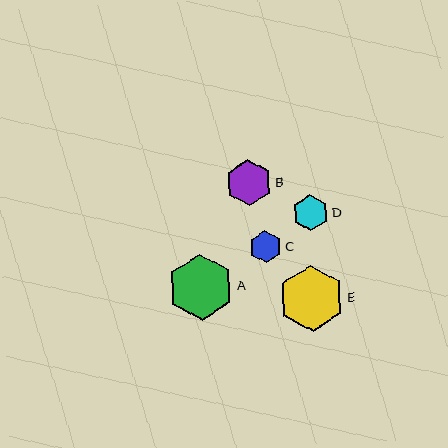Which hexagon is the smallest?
Hexagon C is the smallest with a size of approximately 32 pixels.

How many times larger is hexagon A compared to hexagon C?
Hexagon A is approximately 2.1 times the size of hexagon C.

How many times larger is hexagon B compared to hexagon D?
Hexagon B is approximately 1.3 times the size of hexagon D.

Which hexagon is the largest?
Hexagon A is the largest with a size of approximately 66 pixels.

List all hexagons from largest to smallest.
From largest to smallest: A, E, B, D, C.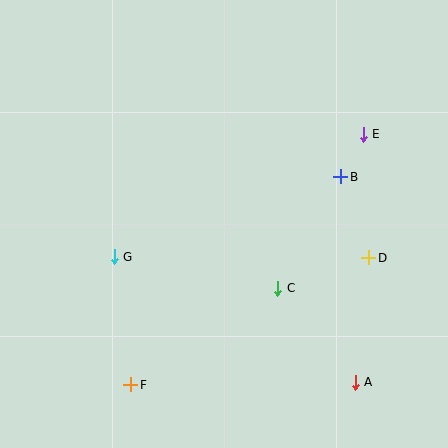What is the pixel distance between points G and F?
The distance between G and F is 129 pixels.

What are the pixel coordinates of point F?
Point F is at (131, 385).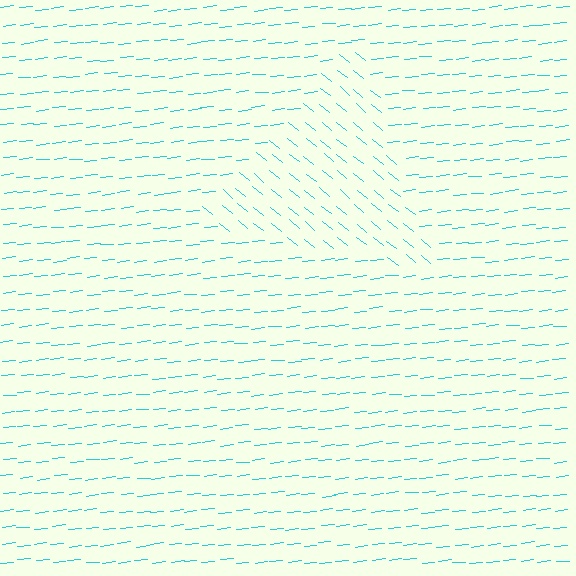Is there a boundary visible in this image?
Yes, there is a texture boundary formed by a change in line orientation.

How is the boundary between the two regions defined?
The boundary is defined purely by a change in line orientation (approximately 45 degrees difference). All lines are the same color and thickness.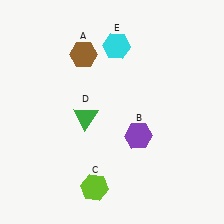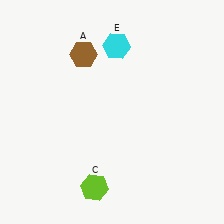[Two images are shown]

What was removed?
The green triangle (D), the purple hexagon (B) were removed in Image 2.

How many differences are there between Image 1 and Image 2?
There are 2 differences between the two images.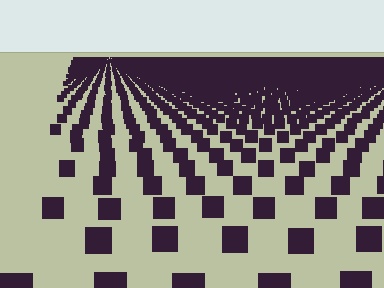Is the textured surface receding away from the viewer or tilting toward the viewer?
The surface is receding away from the viewer. Texture elements get smaller and denser toward the top.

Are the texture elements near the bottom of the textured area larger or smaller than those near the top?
Larger. Near the bottom, elements are closer to the viewer and appear at a bigger on-screen size.